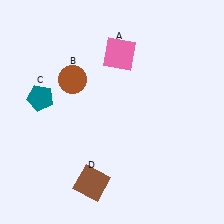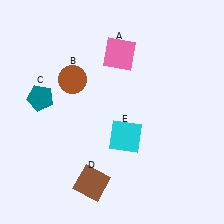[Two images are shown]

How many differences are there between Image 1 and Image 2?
There is 1 difference between the two images.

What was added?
A cyan square (E) was added in Image 2.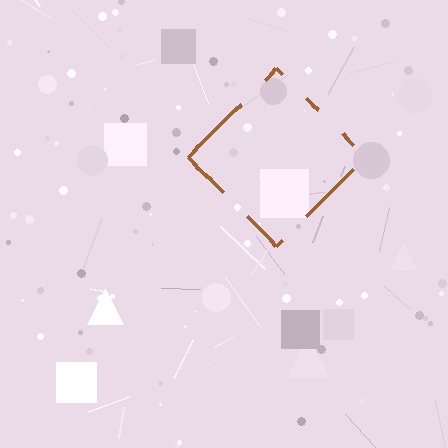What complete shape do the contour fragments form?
The contour fragments form a diamond.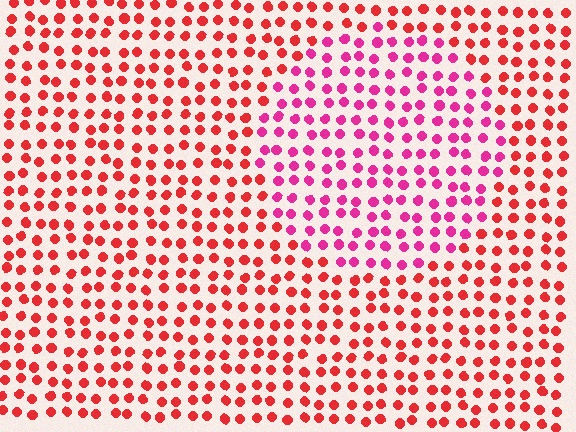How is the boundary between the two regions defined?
The boundary is defined purely by a slight shift in hue (about 35 degrees). Spacing, size, and orientation are identical on both sides.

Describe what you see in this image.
The image is filled with small red elements in a uniform arrangement. A circle-shaped region is visible where the elements are tinted to a slightly different hue, forming a subtle color boundary.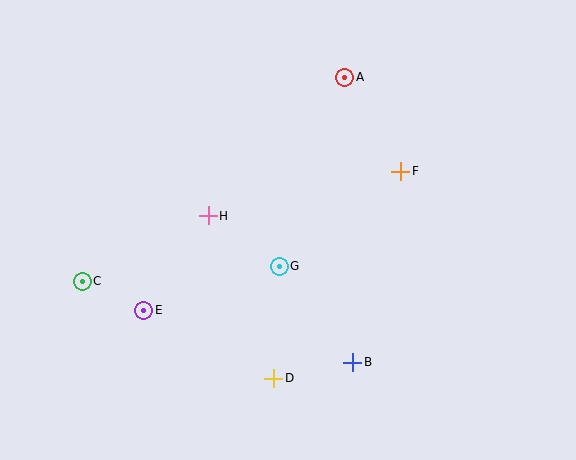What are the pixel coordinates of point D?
Point D is at (274, 378).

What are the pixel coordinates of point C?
Point C is at (82, 281).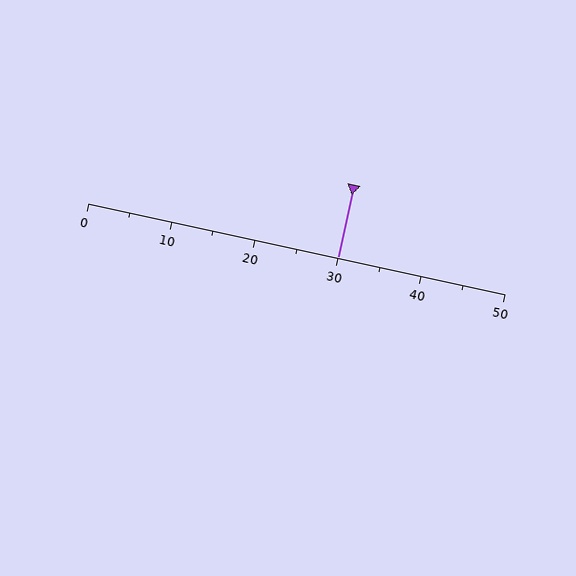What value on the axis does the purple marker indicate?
The marker indicates approximately 30.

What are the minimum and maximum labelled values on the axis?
The axis runs from 0 to 50.